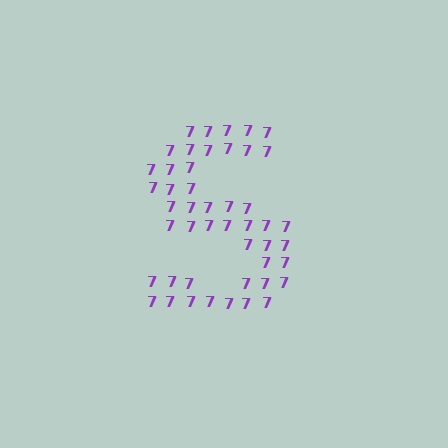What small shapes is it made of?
It is made of small digit 7's.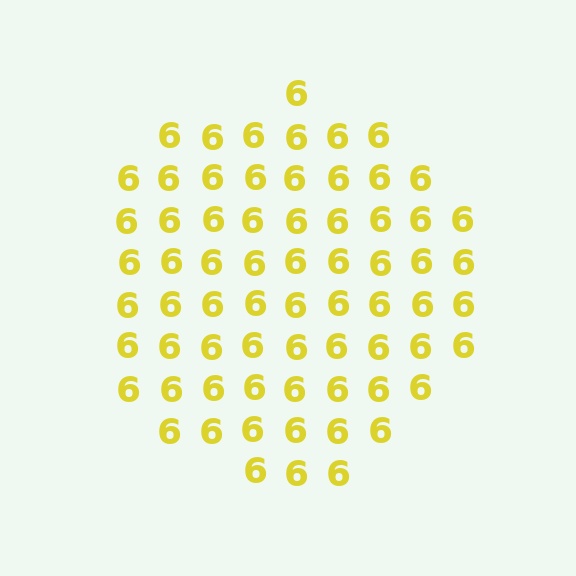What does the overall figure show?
The overall figure shows a circle.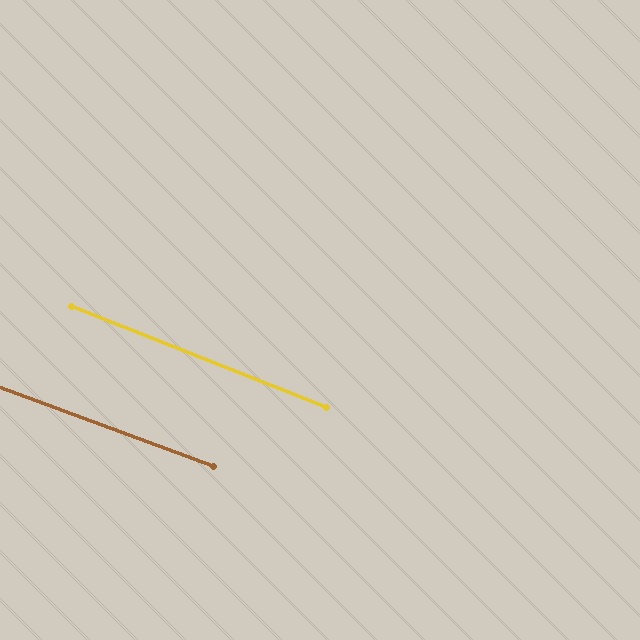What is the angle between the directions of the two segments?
Approximately 2 degrees.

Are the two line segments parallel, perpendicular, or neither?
Parallel — their directions differ by only 1.5°.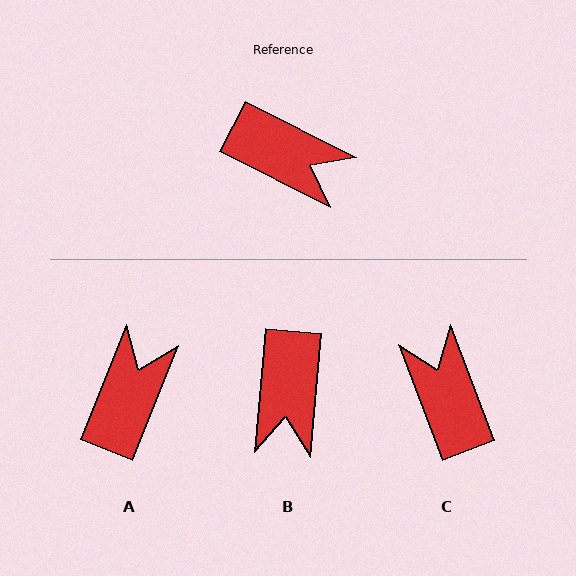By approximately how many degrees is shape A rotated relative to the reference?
Approximately 95 degrees counter-clockwise.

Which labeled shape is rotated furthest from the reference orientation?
C, about 138 degrees away.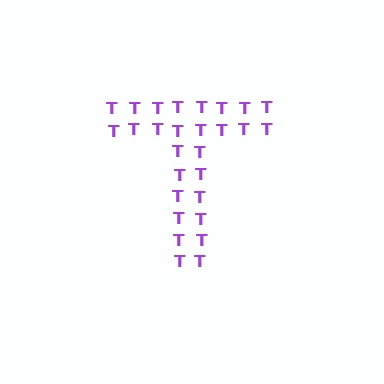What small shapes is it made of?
It is made of small letter T's.